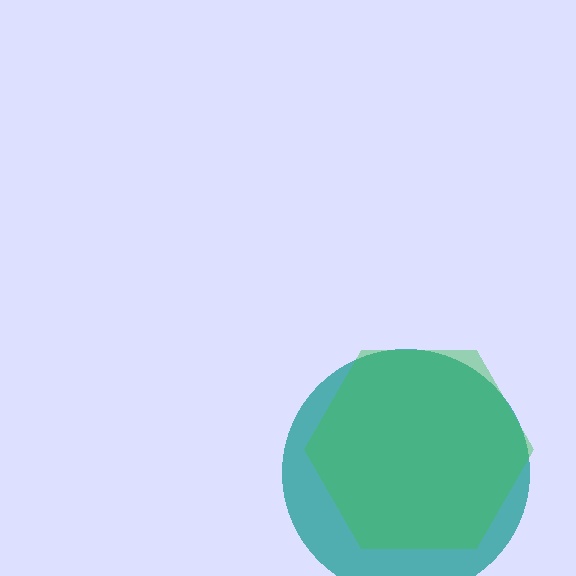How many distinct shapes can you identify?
There are 2 distinct shapes: a teal circle, a green hexagon.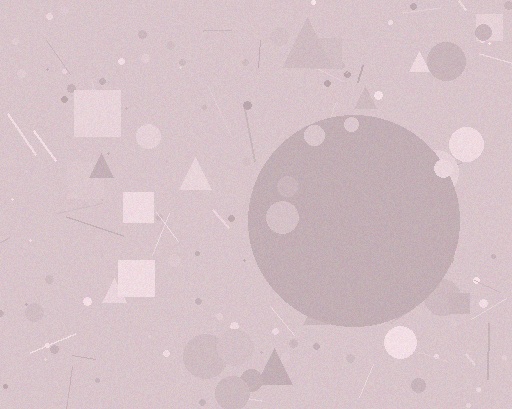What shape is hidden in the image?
A circle is hidden in the image.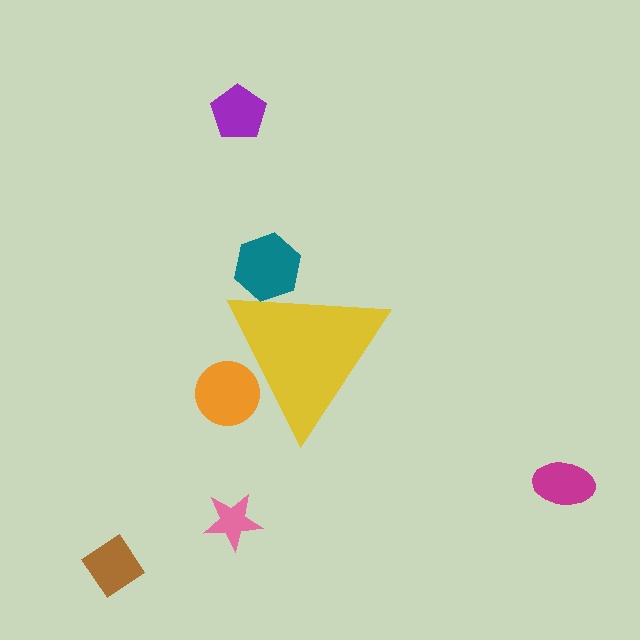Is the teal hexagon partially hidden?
Yes, the teal hexagon is partially hidden behind the yellow triangle.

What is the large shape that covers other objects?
A yellow triangle.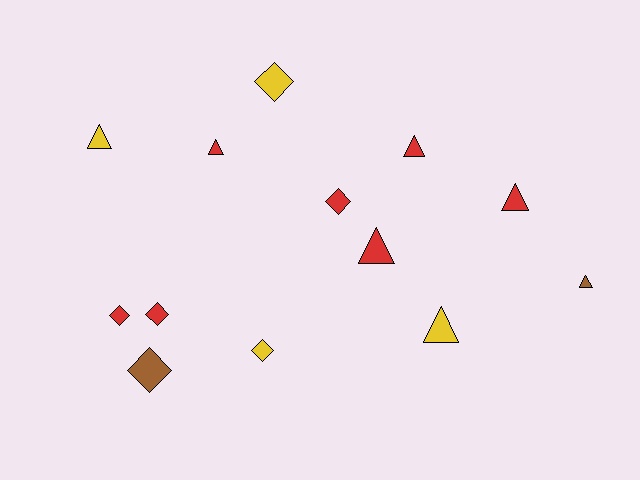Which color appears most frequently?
Red, with 7 objects.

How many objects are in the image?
There are 13 objects.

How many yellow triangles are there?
There are 2 yellow triangles.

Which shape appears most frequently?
Triangle, with 7 objects.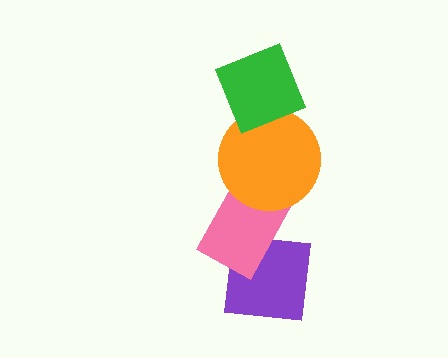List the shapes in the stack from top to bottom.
From top to bottom: the green diamond, the orange circle, the pink rectangle, the purple square.